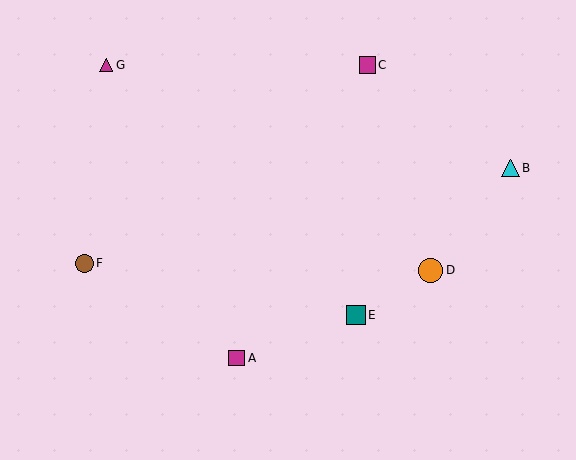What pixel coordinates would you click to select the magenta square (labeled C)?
Click at (367, 65) to select the magenta square C.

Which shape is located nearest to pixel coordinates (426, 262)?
The orange circle (labeled D) at (431, 271) is nearest to that location.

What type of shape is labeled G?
Shape G is a magenta triangle.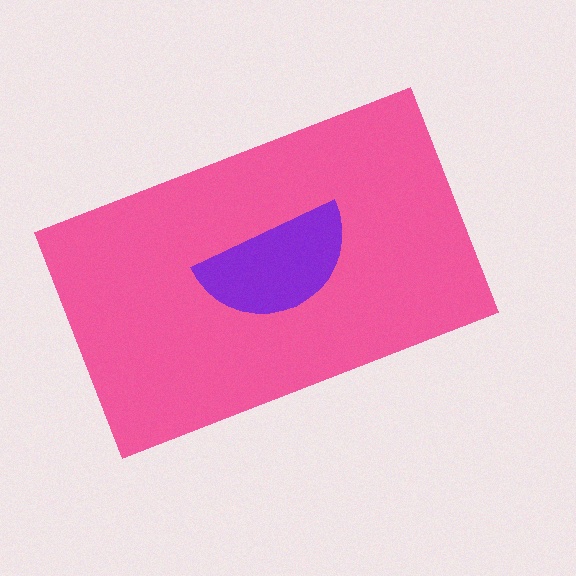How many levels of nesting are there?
2.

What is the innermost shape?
The purple semicircle.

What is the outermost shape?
The pink rectangle.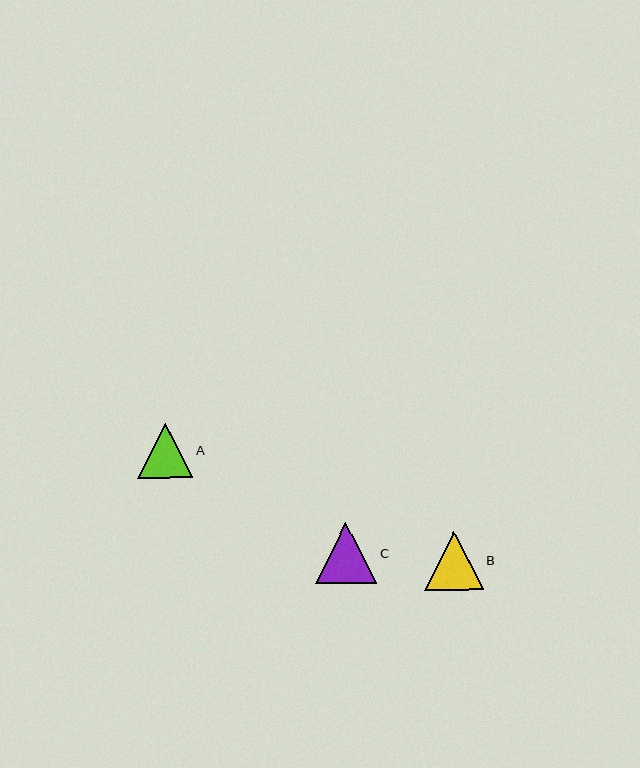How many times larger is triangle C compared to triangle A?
Triangle C is approximately 1.1 times the size of triangle A.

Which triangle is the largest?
Triangle C is the largest with a size of approximately 61 pixels.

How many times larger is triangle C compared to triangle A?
Triangle C is approximately 1.1 times the size of triangle A.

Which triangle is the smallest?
Triangle A is the smallest with a size of approximately 55 pixels.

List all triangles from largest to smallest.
From largest to smallest: C, B, A.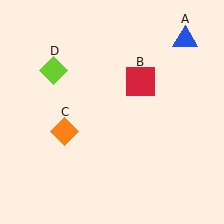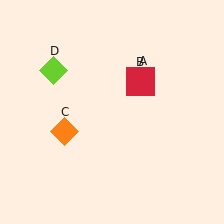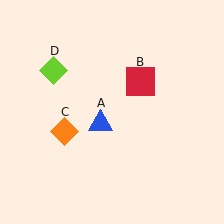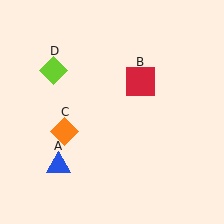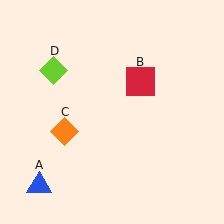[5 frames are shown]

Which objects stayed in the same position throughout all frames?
Red square (object B) and orange diamond (object C) and lime diamond (object D) remained stationary.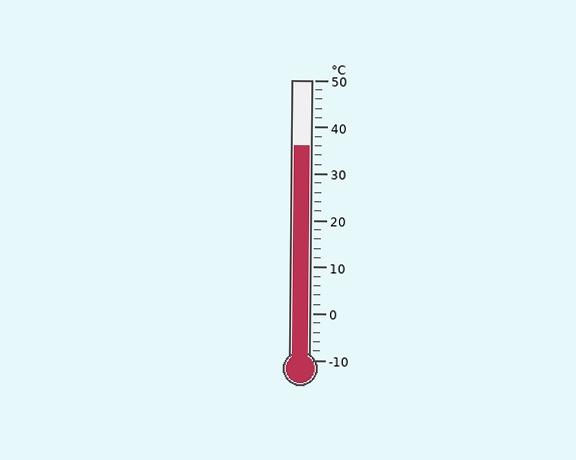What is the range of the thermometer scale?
The thermometer scale ranges from -10°C to 50°C.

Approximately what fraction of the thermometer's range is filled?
The thermometer is filled to approximately 75% of its range.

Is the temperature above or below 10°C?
The temperature is above 10°C.